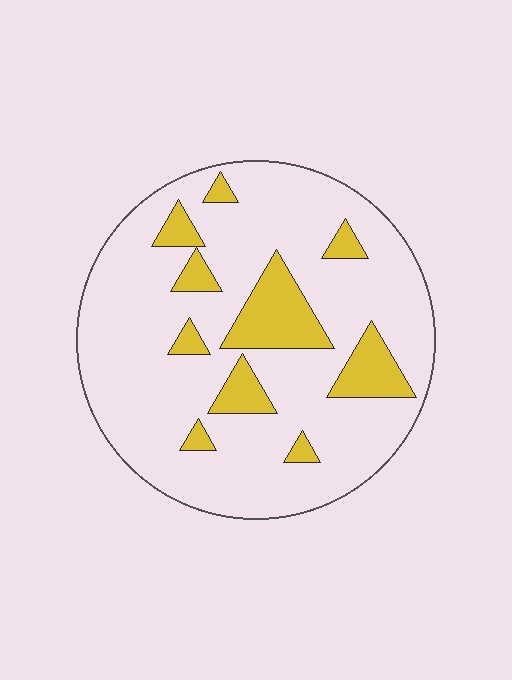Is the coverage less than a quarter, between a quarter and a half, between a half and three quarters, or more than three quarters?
Less than a quarter.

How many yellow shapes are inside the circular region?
10.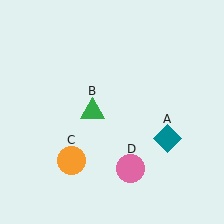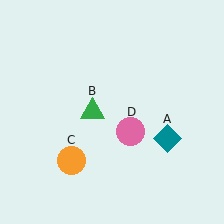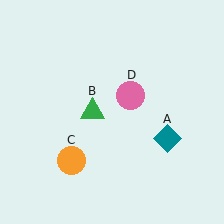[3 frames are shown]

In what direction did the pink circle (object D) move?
The pink circle (object D) moved up.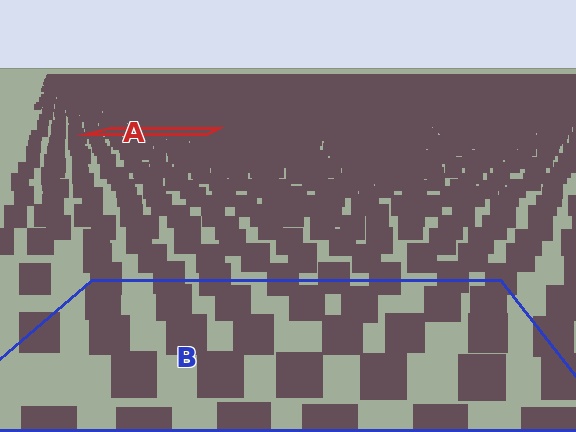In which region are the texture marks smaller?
The texture marks are smaller in region A, because it is farther away.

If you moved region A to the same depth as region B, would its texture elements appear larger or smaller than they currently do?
They would appear larger. At a closer depth, the same texture elements are projected at a bigger on-screen size.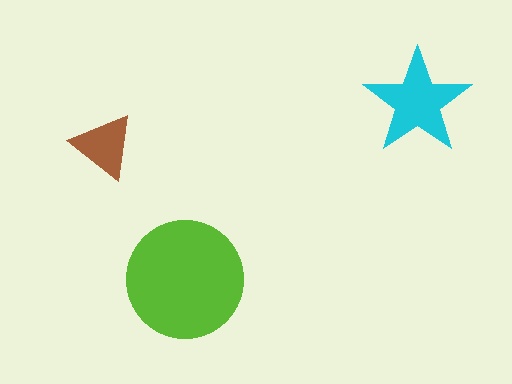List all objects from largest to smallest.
The lime circle, the cyan star, the brown triangle.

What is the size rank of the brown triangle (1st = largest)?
3rd.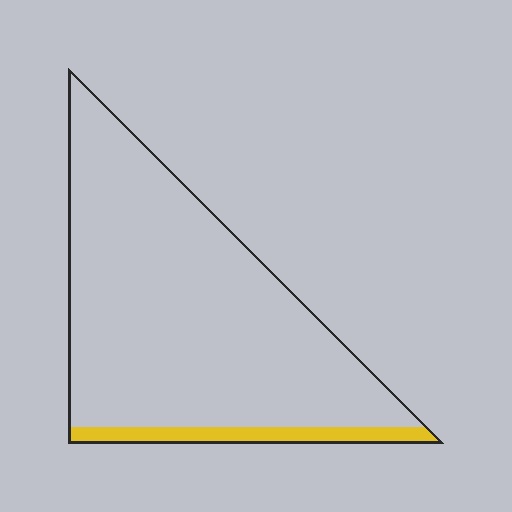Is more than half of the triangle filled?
No.